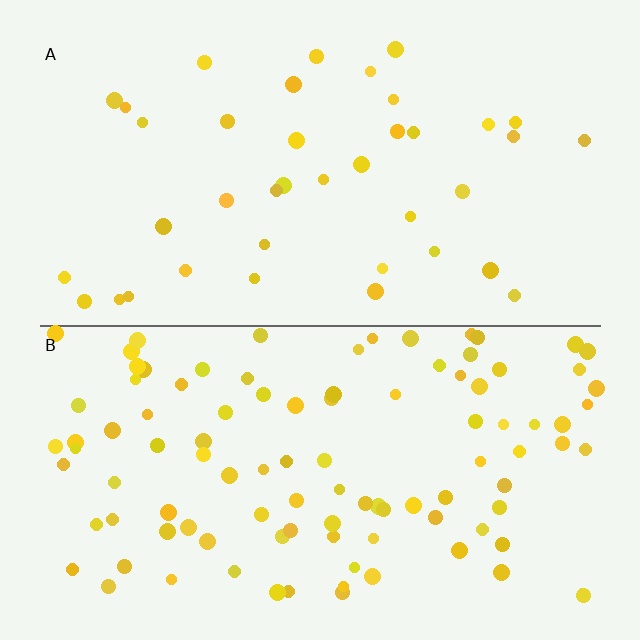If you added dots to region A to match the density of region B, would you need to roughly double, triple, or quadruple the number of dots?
Approximately triple.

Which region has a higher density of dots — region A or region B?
B (the bottom).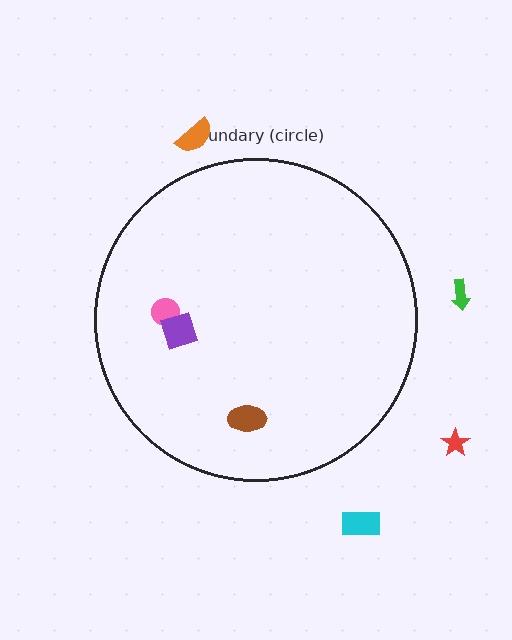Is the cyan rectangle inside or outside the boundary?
Outside.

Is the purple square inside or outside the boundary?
Inside.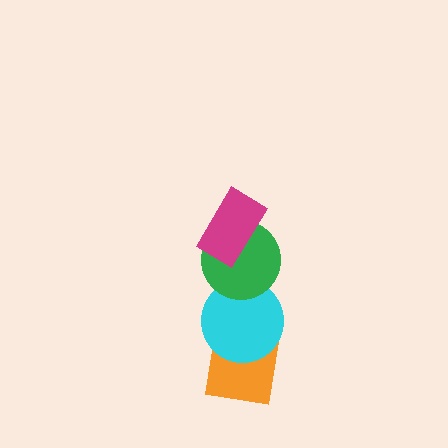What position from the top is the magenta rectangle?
The magenta rectangle is 1st from the top.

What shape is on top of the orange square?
The cyan circle is on top of the orange square.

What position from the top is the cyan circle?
The cyan circle is 3rd from the top.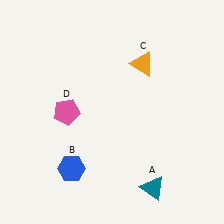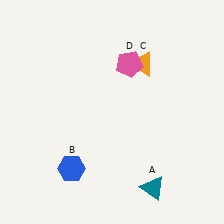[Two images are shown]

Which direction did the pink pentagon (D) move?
The pink pentagon (D) moved right.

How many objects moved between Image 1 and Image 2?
1 object moved between the two images.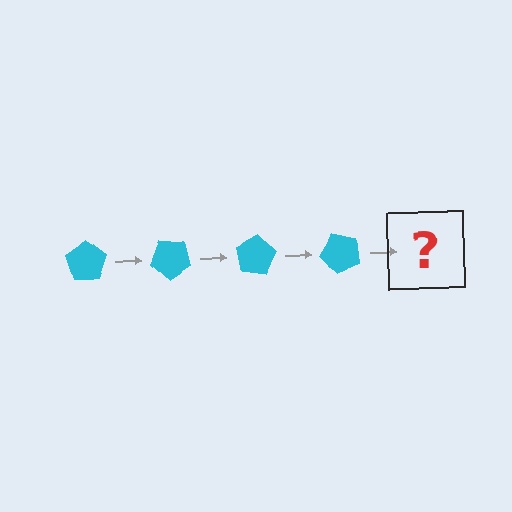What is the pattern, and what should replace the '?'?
The pattern is that the pentagon rotates 40 degrees each step. The '?' should be a cyan pentagon rotated 160 degrees.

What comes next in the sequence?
The next element should be a cyan pentagon rotated 160 degrees.